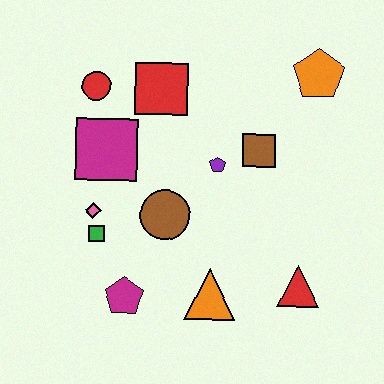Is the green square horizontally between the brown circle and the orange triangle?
No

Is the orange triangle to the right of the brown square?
No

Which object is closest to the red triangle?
The orange triangle is closest to the red triangle.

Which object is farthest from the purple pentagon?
The magenta pentagon is farthest from the purple pentagon.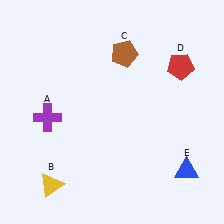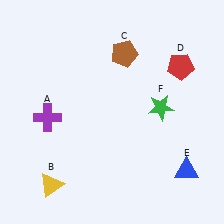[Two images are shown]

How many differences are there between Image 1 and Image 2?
There is 1 difference between the two images.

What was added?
A green star (F) was added in Image 2.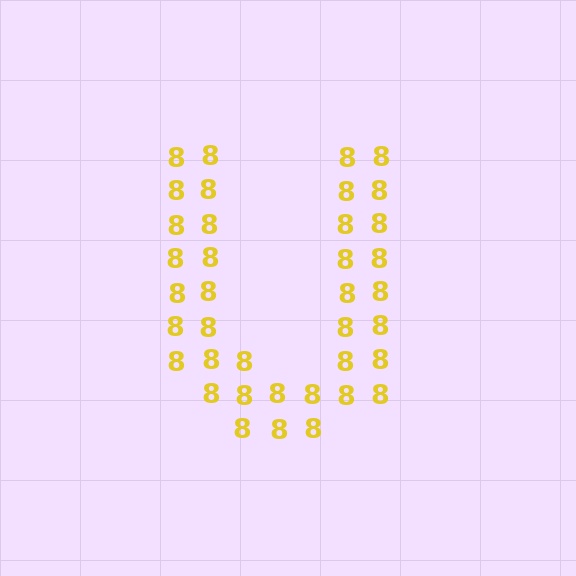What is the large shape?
The large shape is the letter U.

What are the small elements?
The small elements are digit 8's.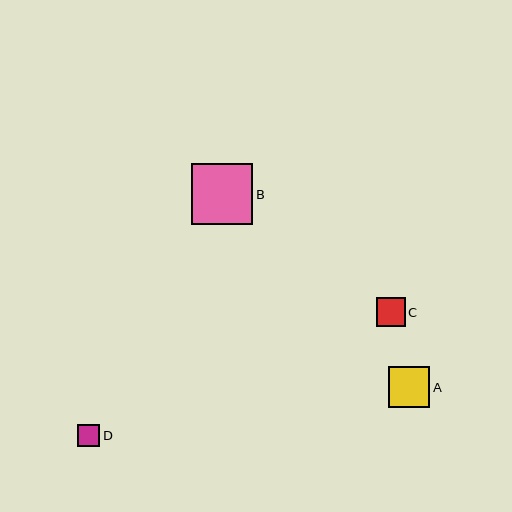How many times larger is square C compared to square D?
Square C is approximately 1.3 times the size of square D.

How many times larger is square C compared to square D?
Square C is approximately 1.3 times the size of square D.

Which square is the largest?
Square B is the largest with a size of approximately 61 pixels.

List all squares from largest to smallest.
From largest to smallest: B, A, C, D.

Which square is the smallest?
Square D is the smallest with a size of approximately 22 pixels.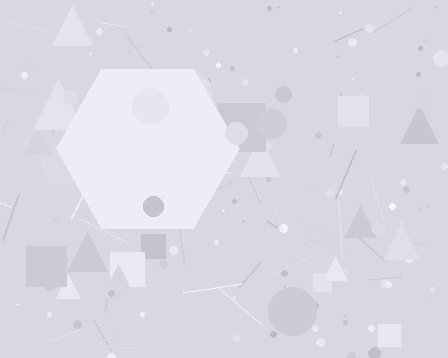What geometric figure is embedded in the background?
A hexagon is embedded in the background.